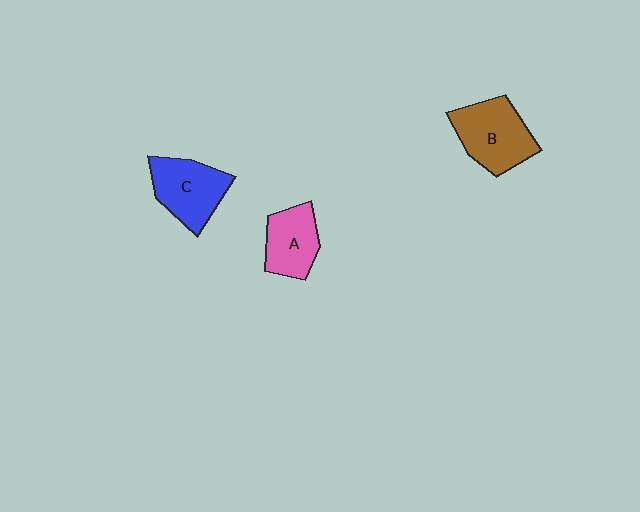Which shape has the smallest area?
Shape A (pink).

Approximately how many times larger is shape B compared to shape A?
Approximately 1.3 times.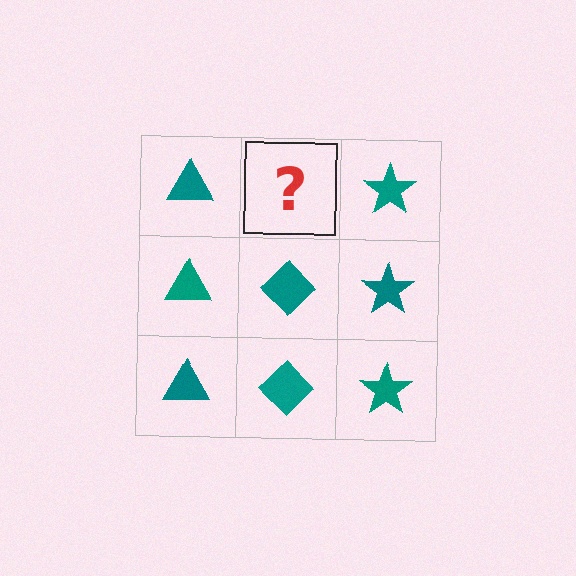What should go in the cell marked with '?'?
The missing cell should contain a teal diamond.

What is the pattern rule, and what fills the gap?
The rule is that each column has a consistent shape. The gap should be filled with a teal diamond.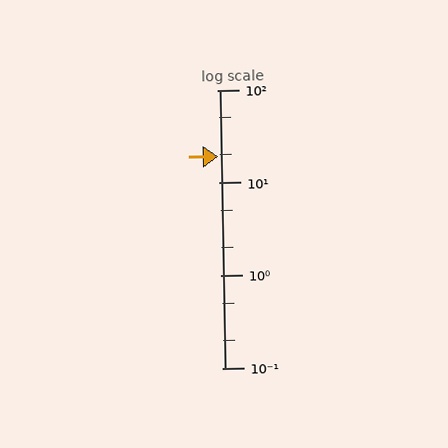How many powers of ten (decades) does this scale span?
The scale spans 3 decades, from 0.1 to 100.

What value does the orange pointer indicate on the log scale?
The pointer indicates approximately 19.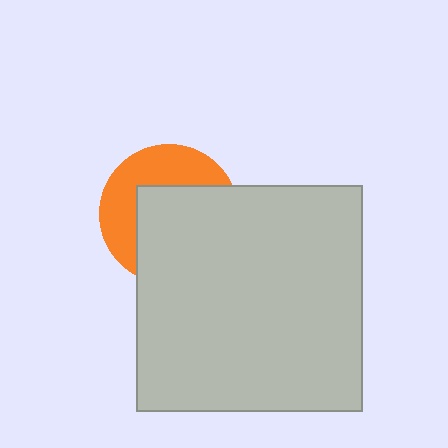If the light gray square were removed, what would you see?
You would see the complete orange circle.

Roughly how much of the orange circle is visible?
A small part of it is visible (roughly 41%).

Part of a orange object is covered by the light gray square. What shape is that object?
It is a circle.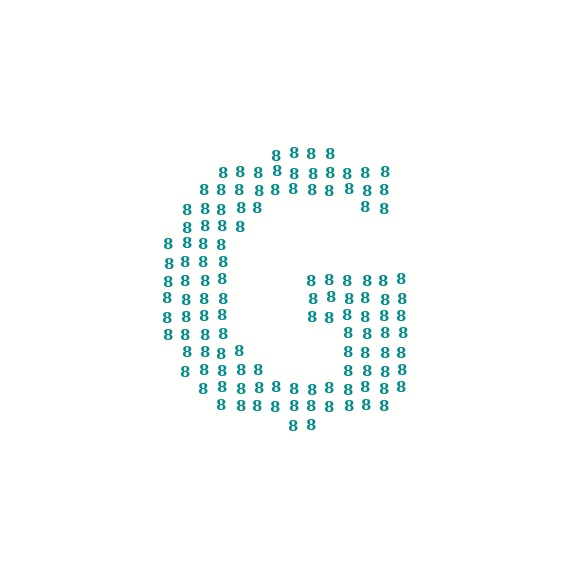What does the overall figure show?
The overall figure shows the letter G.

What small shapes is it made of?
It is made of small digit 8's.